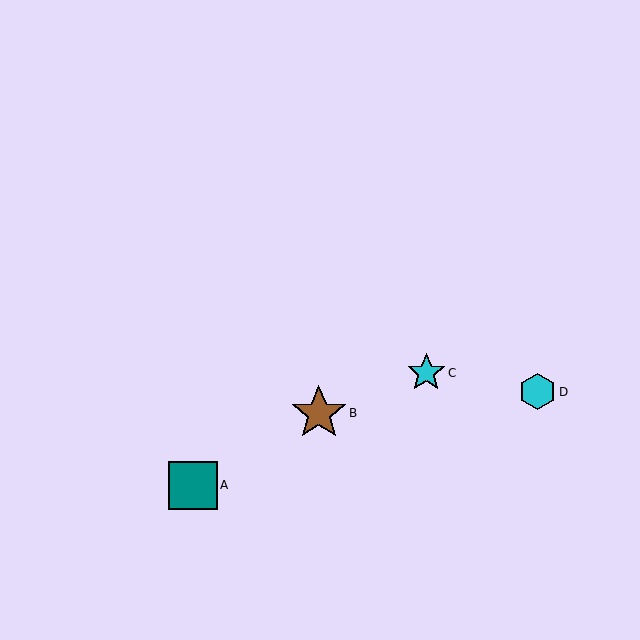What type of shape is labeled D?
Shape D is a cyan hexagon.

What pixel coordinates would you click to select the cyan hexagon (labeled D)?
Click at (538, 392) to select the cyan hexagon D.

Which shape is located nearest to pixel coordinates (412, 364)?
The cyan star (labeled C) at (426, 373) is nearest to that location.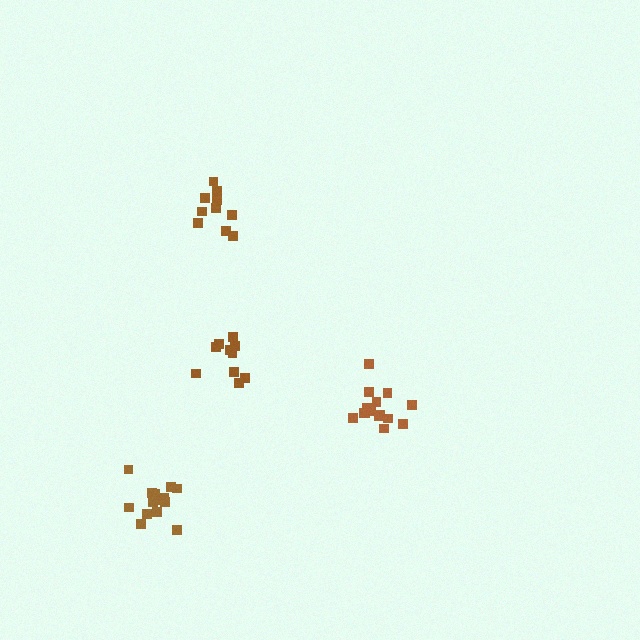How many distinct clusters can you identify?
There are 4 distinct clusters.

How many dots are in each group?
Group 1: 10 dots, Group 2: 15 dots, Group 3: 14 dots, Group 4: 10 dots (49 total).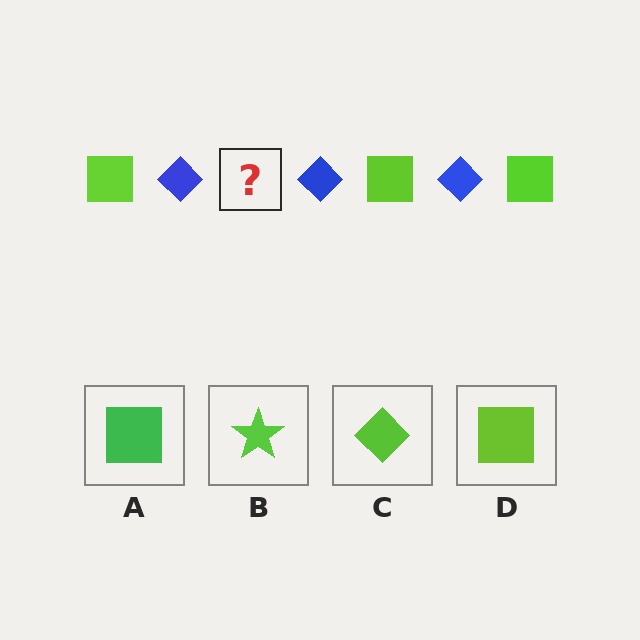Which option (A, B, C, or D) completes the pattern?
D.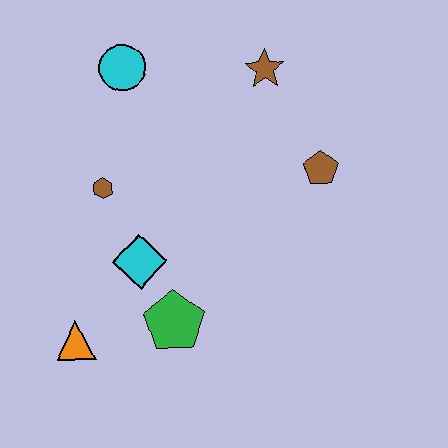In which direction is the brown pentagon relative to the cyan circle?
The brown pentagon is to the right of the cyan circle.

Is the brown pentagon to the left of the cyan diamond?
No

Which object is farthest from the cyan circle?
The orange triangle is farthest from the cyan circle.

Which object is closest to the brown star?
The brown pentagon is closest to the brown star.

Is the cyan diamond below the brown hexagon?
Yes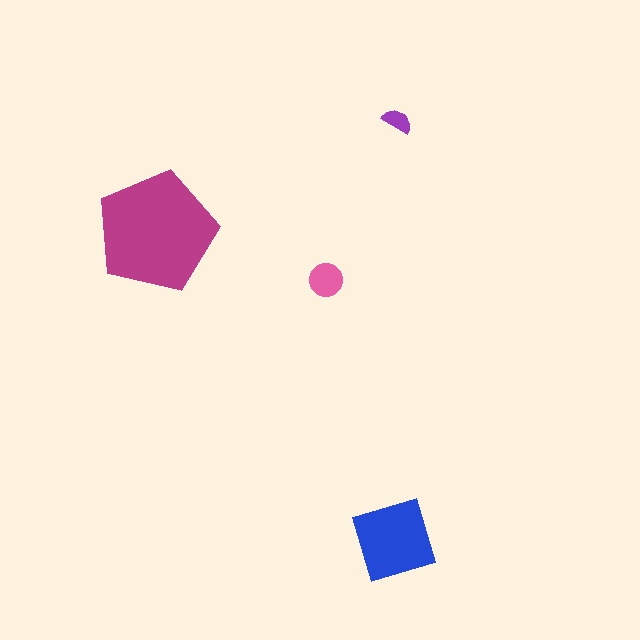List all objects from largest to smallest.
The magenta pentagon, the blue diamond, the pink circle, the purple semicircle.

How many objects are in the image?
There are 4 objects in the image.